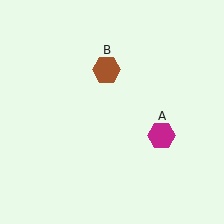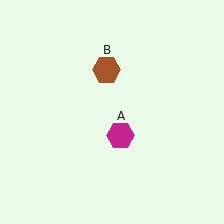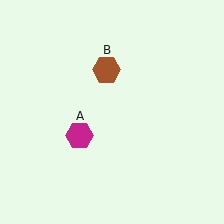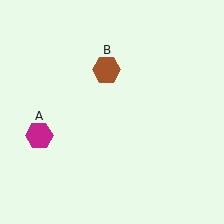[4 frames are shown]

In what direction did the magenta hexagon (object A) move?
The magenta hexagon (object A) moved left.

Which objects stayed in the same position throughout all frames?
Brown hexagon (object B) remained stationary.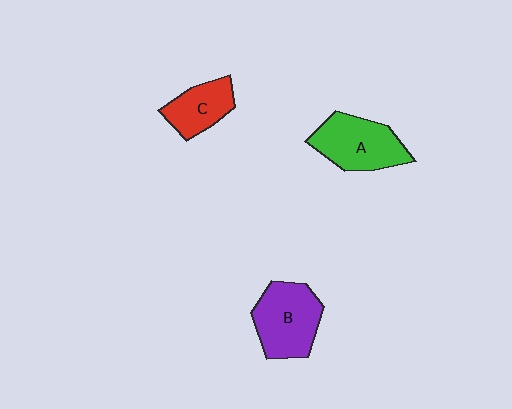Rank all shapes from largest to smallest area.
From largest to smallest: B (purple), A (green), C (red).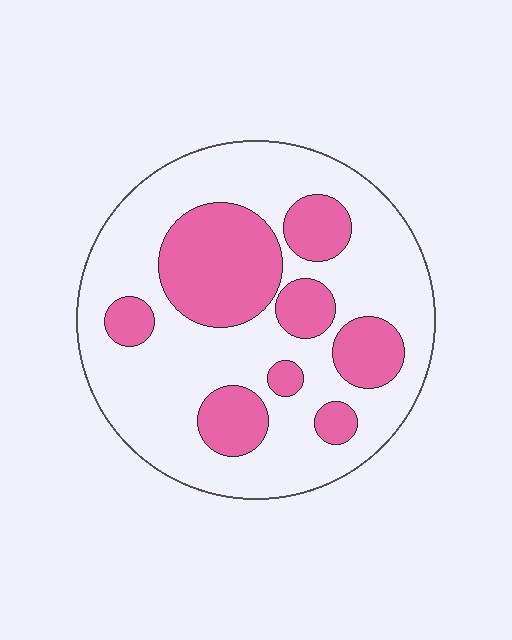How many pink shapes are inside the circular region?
8.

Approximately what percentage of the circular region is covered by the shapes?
Approximately 30%.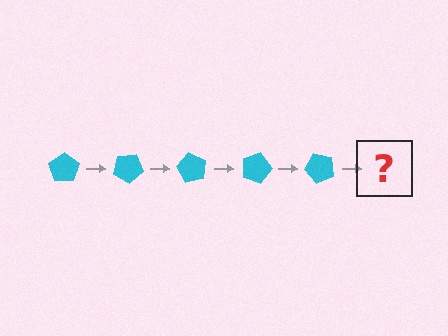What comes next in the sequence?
The next element should be a cyan pentagon rotated 150 degrees.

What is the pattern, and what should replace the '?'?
The pattern is that the pentagon rotates 30 degrees each step. The '?' should be a cyan pentagon rotated 150 degrees.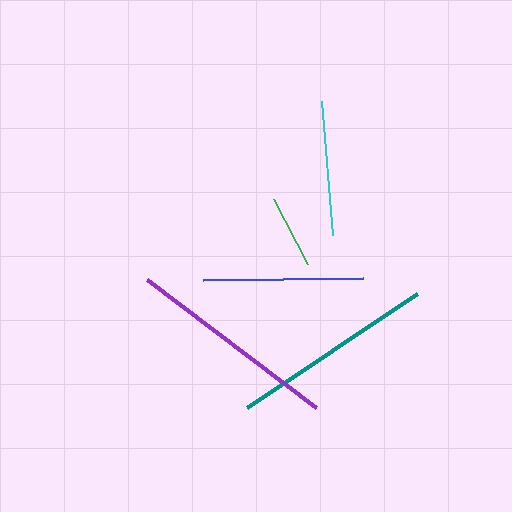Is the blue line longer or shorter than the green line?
The blue line is longer than the green line.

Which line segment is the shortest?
The green line is the shortest at approximately 74 pixels.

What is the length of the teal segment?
The teal segment is approximately 204 pixels long.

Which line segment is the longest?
The purple line is the longest at approximately 212 pixels.